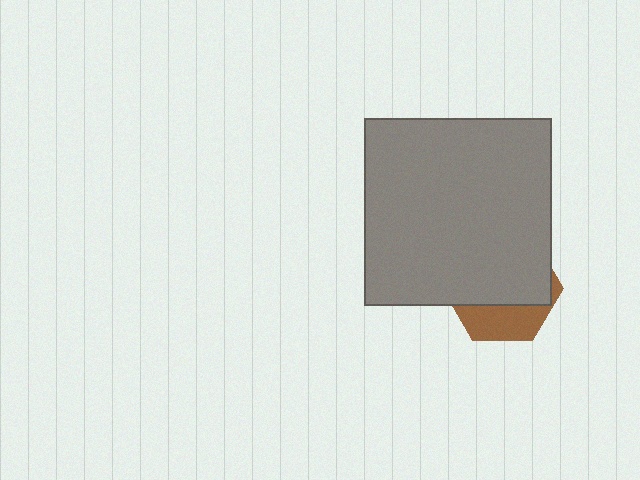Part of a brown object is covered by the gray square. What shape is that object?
It is a hexagon.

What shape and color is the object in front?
The object in front is a gray square.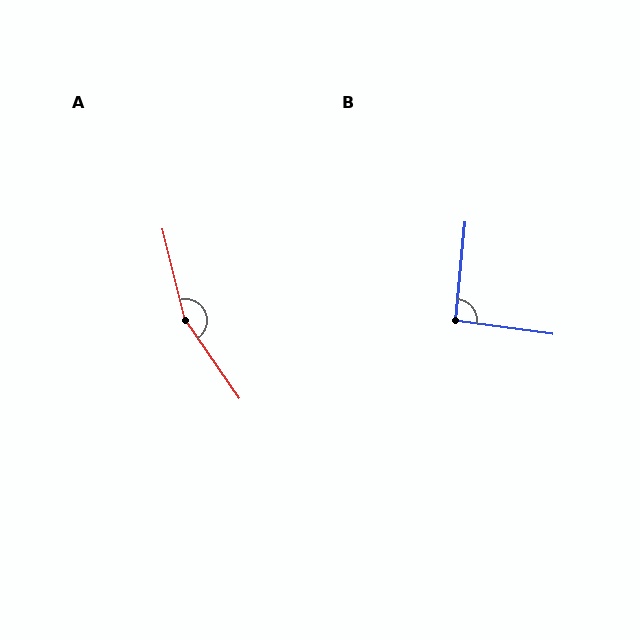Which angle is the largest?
A, at approximately 159 degrees.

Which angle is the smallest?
B, at approximately 92 degrees.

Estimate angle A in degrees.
Approximately 159 degrees.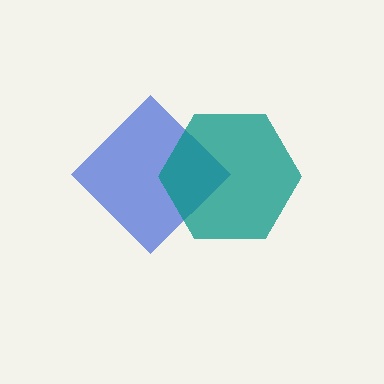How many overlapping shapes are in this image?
There are 2 overlapping shapes in the image.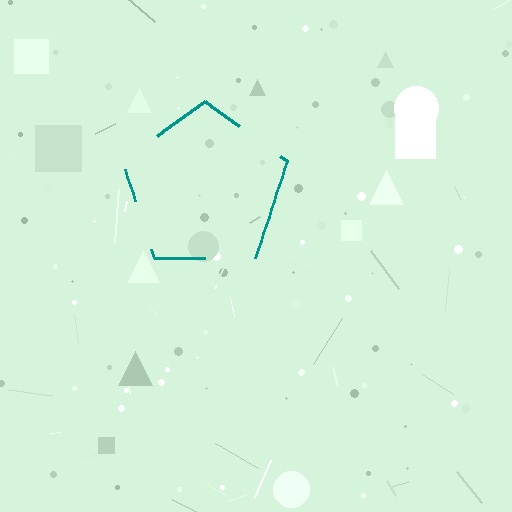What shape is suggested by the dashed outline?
The dashed outline suggests a pentagon.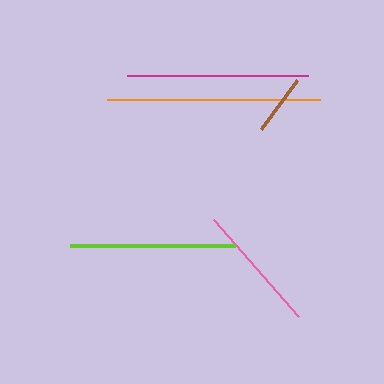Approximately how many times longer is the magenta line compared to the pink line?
The magenta line is approximately 1.4 times the length of the pink line.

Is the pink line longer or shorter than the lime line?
The lime line is longer than the pink line.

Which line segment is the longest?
The orange line is the longest at approximately 214 pixels.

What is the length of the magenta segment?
The magenta segment is approximately 181 pixels long.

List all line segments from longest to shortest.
From longest to shortest: orange, magenta, lime, pink, brown.